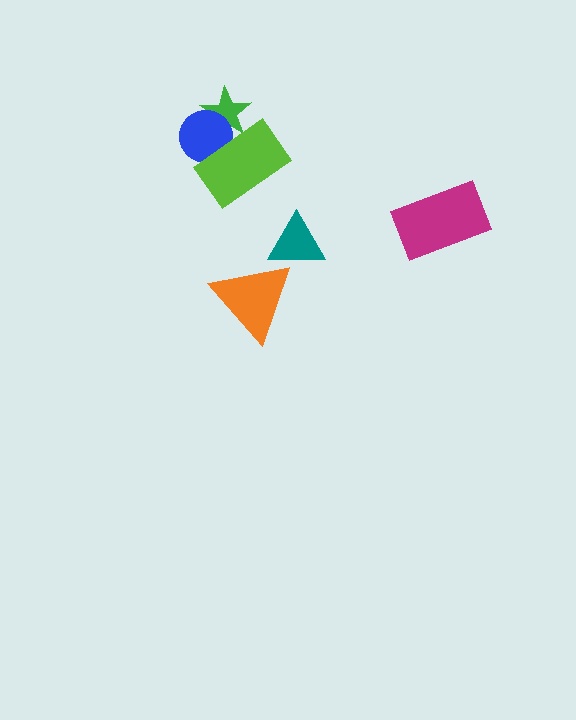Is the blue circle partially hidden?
Yes, it is partially covered by another shape.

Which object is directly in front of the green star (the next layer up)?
The blue circle is directly in front of the green star.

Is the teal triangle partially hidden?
Yes, it is partially covered by another shape.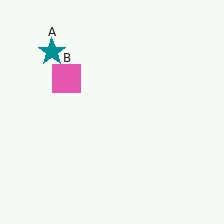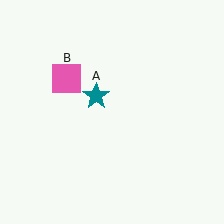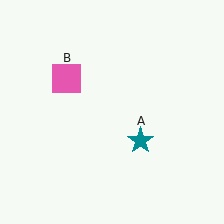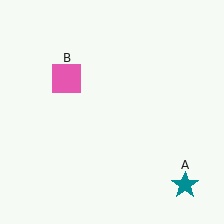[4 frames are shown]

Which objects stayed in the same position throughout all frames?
Pink square (object B) remained stationary.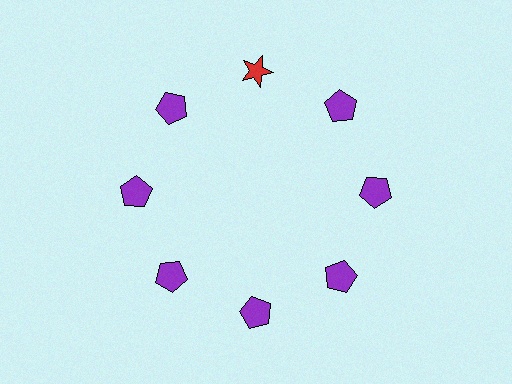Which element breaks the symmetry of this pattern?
The red star at roughly the 12 o'clock position breaks the symmetry. All other shapes are purple pentagons.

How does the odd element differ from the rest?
It differs in both color (red instead of purple) and shape (star instead of pentagon).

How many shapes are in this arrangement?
There are 8 shapes arranged in a ring pattern.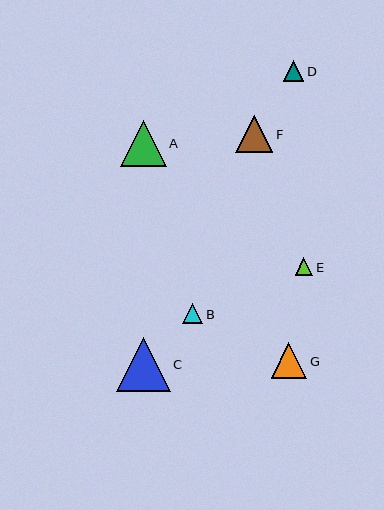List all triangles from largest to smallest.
From largest to smallest: C, A, F, G, D, B, E.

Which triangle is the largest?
Triangle C is the largest with a size of approximately 54 pixels.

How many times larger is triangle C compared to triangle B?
Triangle C is approximately 2.7 times the size of triangle B.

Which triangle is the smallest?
Triangle E is the smallest with a size of approximately 17 pixels.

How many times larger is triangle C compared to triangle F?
Triangle C is approximately 1.4 times the size of triangle F.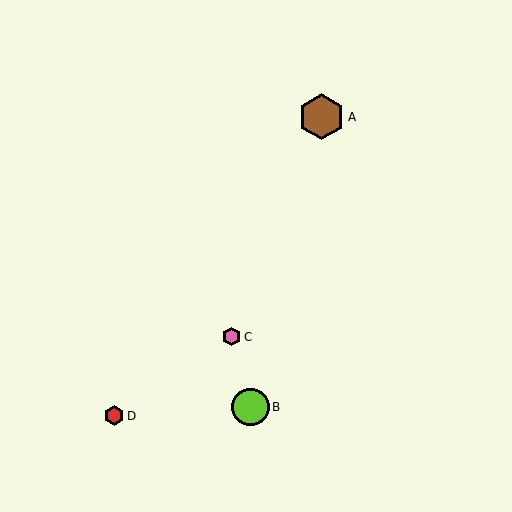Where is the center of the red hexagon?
The center of the red hexagon is at (114, 416).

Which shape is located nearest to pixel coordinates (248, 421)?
The lime circle (labeled B) at (251, 407) is nearest to that location.